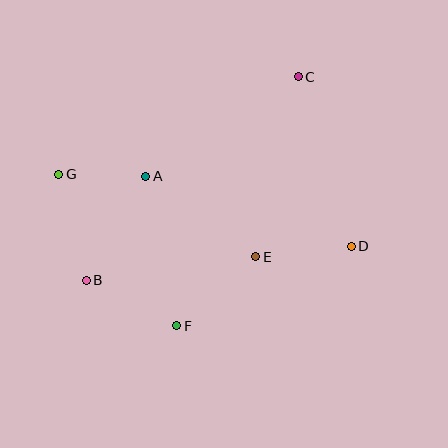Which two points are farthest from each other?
Points D and G are farthest from each other.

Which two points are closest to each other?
Points A and G are closest to each other.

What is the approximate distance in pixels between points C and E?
The distance between C and E is approximately 185 pixels.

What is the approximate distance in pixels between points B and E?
The distance between B and E is approximately 171 pixels.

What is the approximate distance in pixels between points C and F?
The distance between C and F is approximately 277 pixels.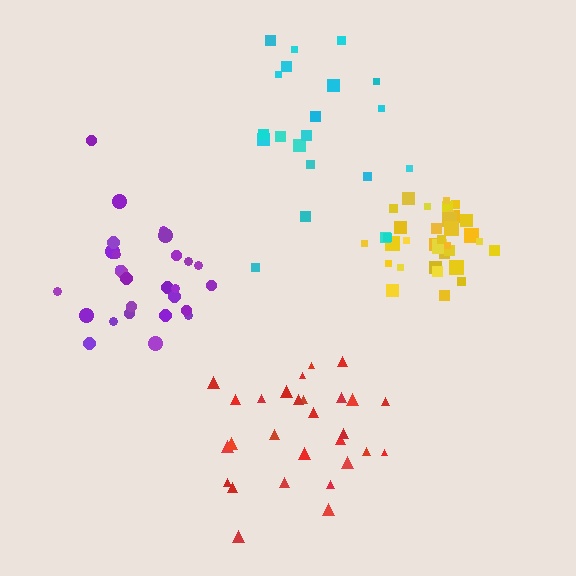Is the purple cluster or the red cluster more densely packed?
Purple.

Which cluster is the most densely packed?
Yellow.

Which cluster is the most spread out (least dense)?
Cyan.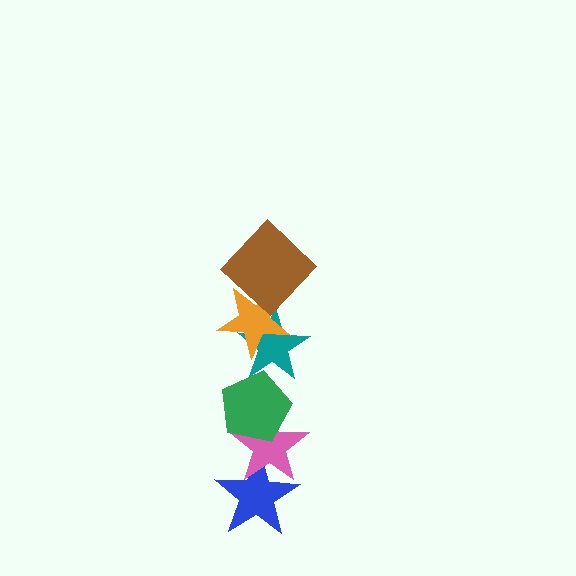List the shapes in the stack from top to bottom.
From top to bottom: the brown diamond, the orange star, the teal star, the green pentagon, the pink star, the blue star.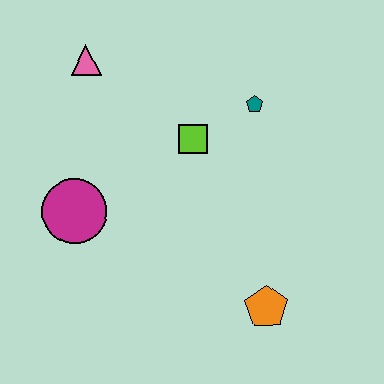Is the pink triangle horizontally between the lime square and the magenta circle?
Yes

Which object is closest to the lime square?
The teal pentagon is closest to the lime square.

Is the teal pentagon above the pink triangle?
No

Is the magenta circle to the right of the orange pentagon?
No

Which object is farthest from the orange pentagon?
The pink triangle is farthest from the orange pentagon.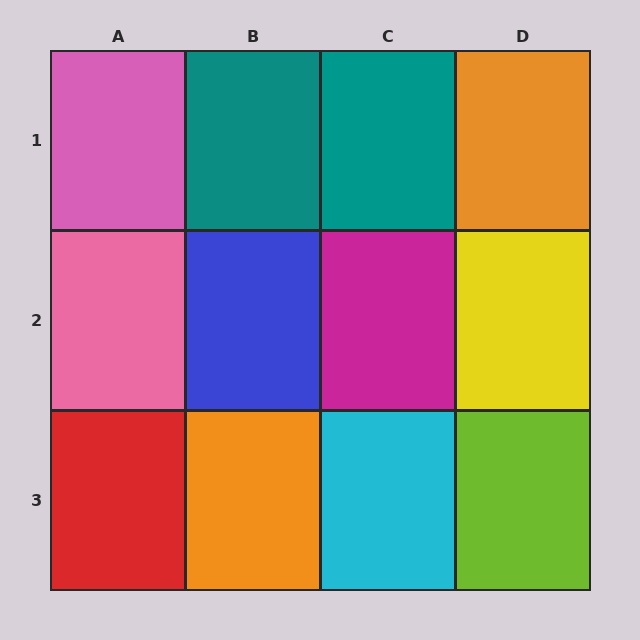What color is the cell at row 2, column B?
Blue.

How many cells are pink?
2 cells are pink.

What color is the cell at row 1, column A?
Pink.